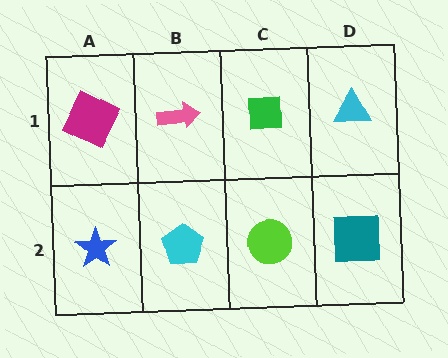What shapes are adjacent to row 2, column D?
A cyan triangle (row 1, column D), a lime circle (row 2, column C).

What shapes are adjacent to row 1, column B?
A cyan pentagon (row 2, column B), a magenta square (row 1, column A), a green square (row 1, column C).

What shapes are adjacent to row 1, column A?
A blue star (row 2, column A), a pink arrow (row 1, column B).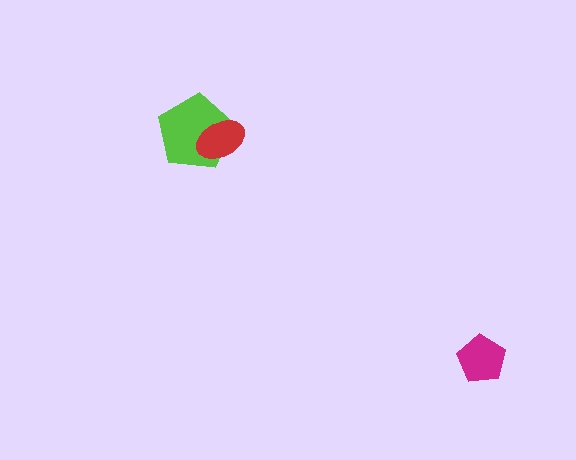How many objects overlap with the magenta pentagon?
0 objects overlap with the magenta pentagon.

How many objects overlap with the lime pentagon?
1 object overlaps with the lime pentagon.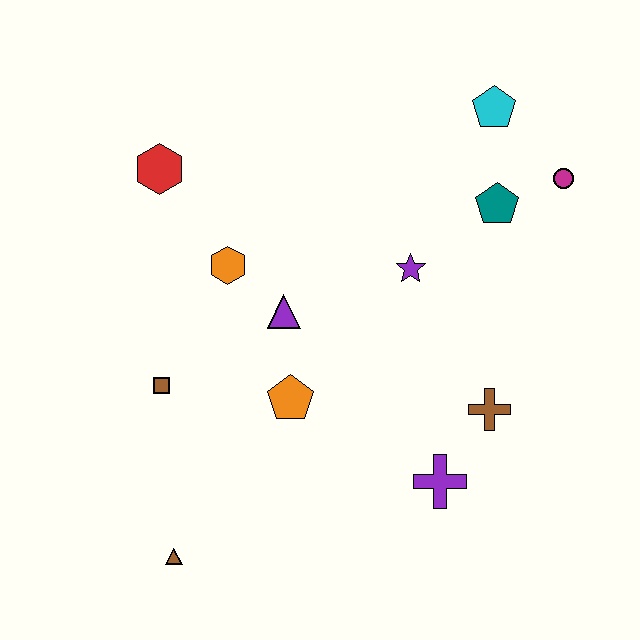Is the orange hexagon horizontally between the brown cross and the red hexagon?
Yes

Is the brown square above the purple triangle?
No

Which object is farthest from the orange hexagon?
The magenta circle is farthest from the orange hexagon.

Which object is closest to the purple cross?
The brown cross is closest to the purple cross.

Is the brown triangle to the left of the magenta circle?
Yes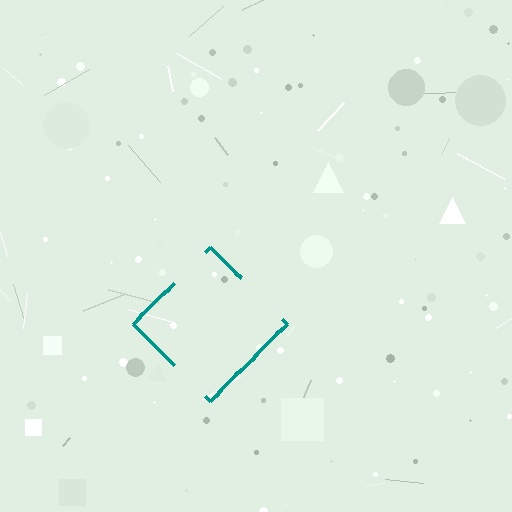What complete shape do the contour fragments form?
The contour fragments form a diamond.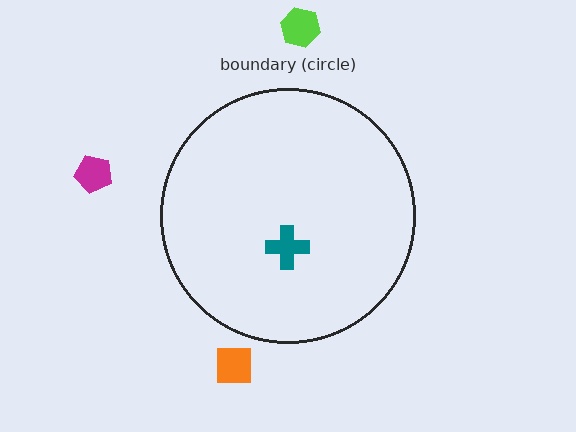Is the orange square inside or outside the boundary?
Outside.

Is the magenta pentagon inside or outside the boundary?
Outside.